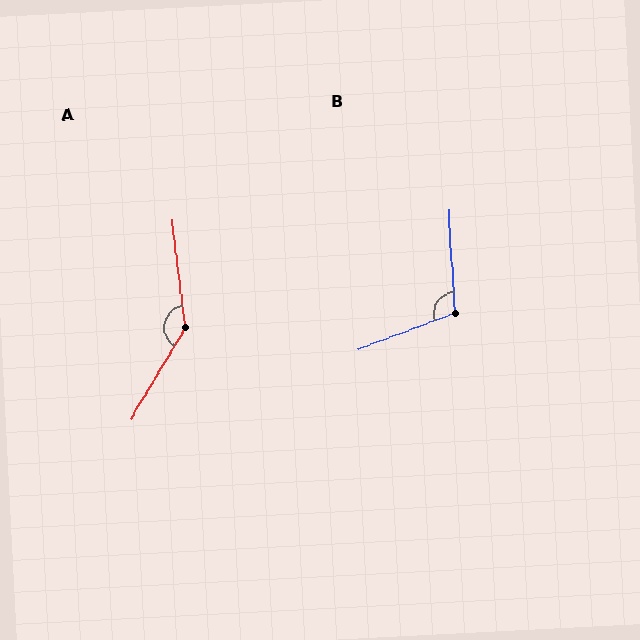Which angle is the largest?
A, at approximately 143 degrees.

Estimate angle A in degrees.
Approximately 143 degrees.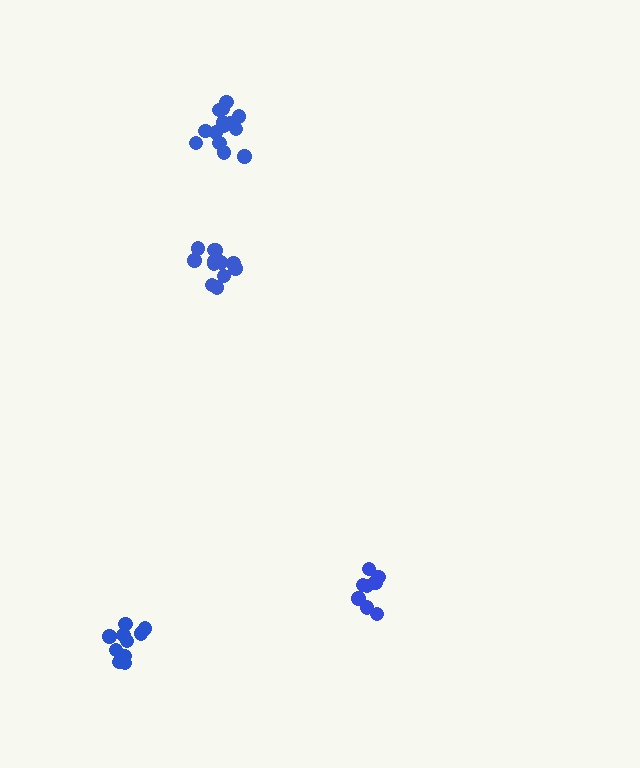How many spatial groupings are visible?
There are 4 spatial groupings.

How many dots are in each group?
Group 1: 14 dots, Group 2: 8 dots, Group 3: 12 dots, Group 4: 11 dots (45 total).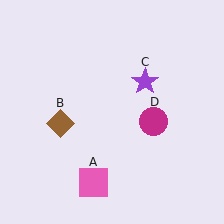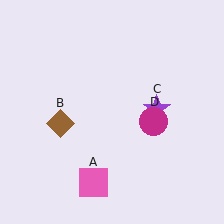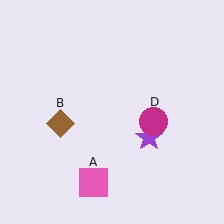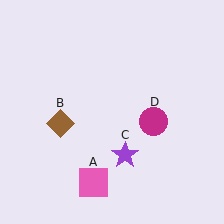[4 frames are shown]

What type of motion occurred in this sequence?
The purple star (object C) rotated clockwise around the center of the scene.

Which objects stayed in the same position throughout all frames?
Pink square (object A) and brown diamond (object B) and magenta circle (object D) remained stationary.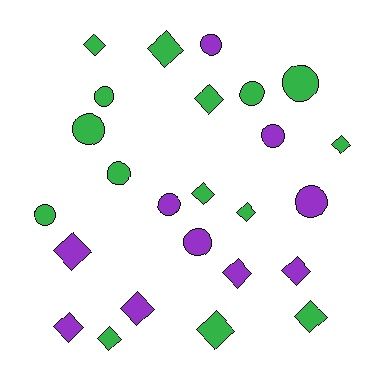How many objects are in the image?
There are 25 objects.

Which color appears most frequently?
Green, with 15 objects.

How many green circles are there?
There are 6 green circles.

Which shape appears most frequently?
Diamond, with 14 objects.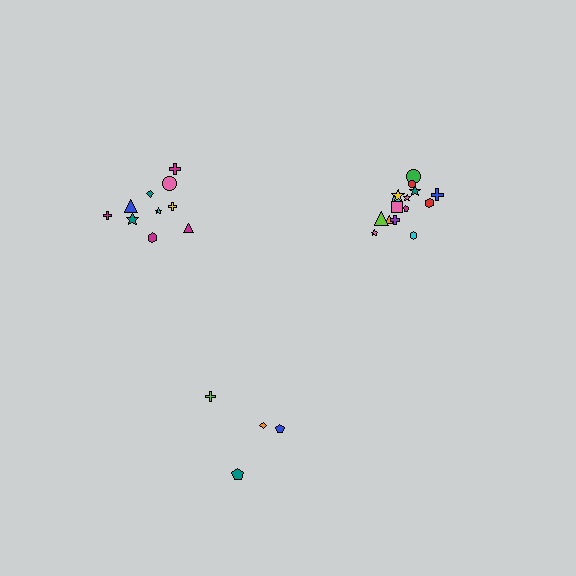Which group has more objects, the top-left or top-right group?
The top-right group.